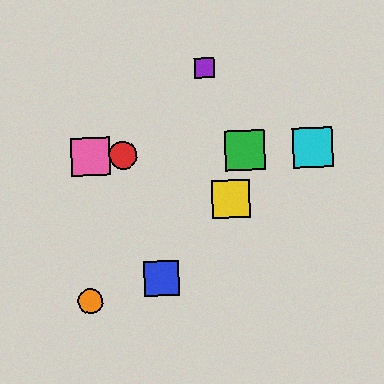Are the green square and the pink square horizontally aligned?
Yes, both are at y≈150.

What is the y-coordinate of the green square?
The green square is at y≈150.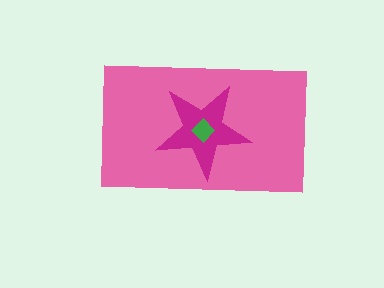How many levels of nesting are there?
3.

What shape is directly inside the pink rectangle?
The magenta star.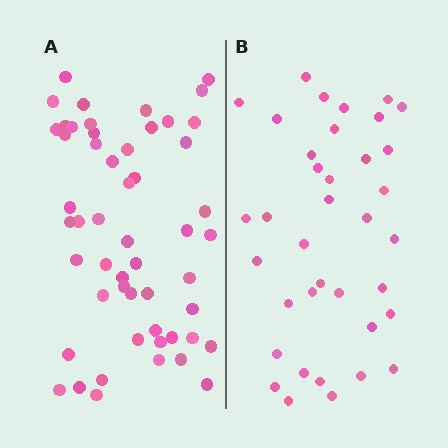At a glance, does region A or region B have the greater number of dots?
Region A (the left region) has more dots.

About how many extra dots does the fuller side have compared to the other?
Region A has approximately 15 more dots than region B.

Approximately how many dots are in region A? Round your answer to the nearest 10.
About 50 dots. (The exact count is 53, which rounds to 50.)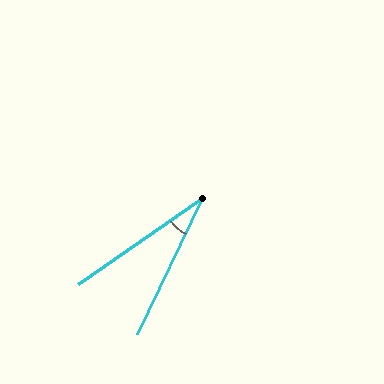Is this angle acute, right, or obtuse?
It is acute.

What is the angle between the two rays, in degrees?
Approximately 30 degrees.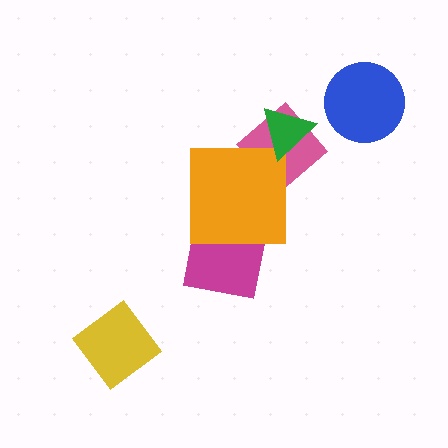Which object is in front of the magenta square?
The orange square is in front of the magenta square.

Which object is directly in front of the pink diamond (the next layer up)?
The orange square is directly in front of the pink diamond.